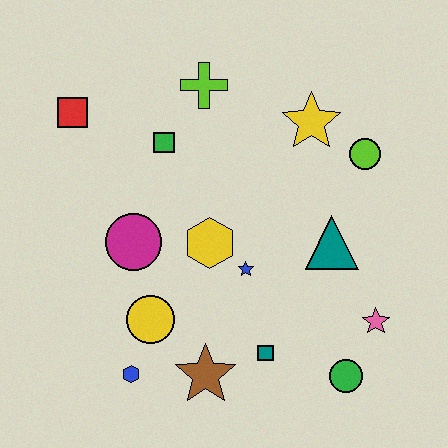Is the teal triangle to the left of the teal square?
No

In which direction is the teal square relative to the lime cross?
The teal square is below the lime cross.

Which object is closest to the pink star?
The green circle is closest to the pink star.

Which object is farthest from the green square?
The green circle is farthest from the green square.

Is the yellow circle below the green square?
Yes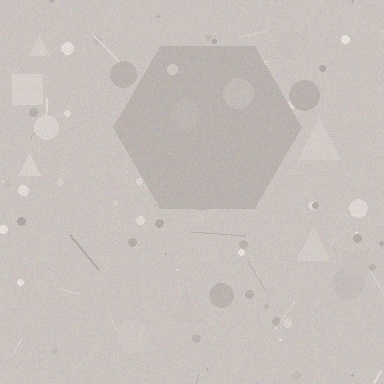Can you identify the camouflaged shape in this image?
The camouflaged shape is a hexagon.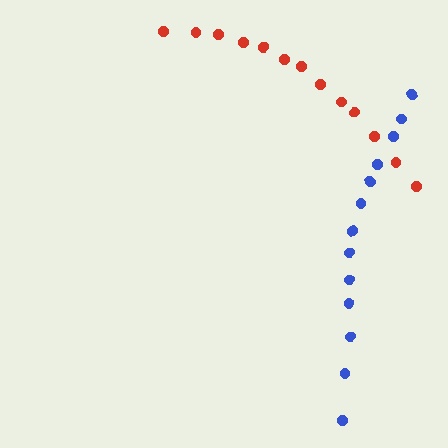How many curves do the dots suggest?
There are 2 distinct paths.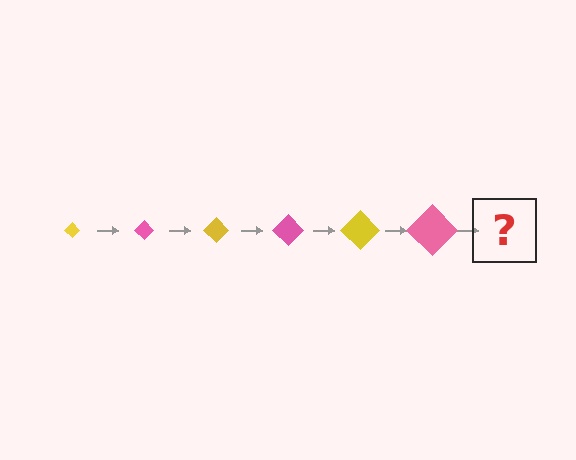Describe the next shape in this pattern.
It should be a yellow diamond, larger than the previous one.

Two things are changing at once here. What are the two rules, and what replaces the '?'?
The two rules are that the diamond grows larger each step and the color cycles through yellow and pink. The '?' should be a yellow diamond, larger than the previous one.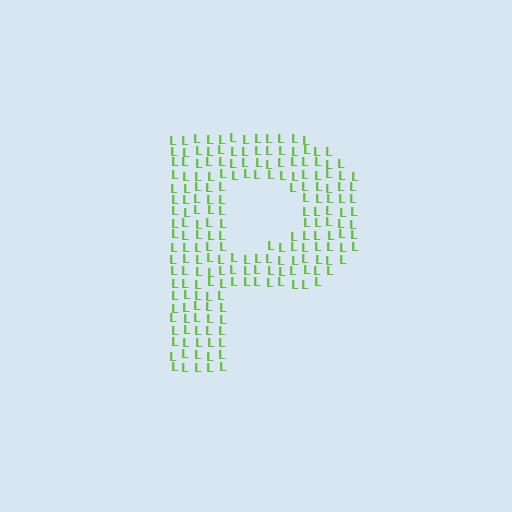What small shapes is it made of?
It is made of small letter L's.